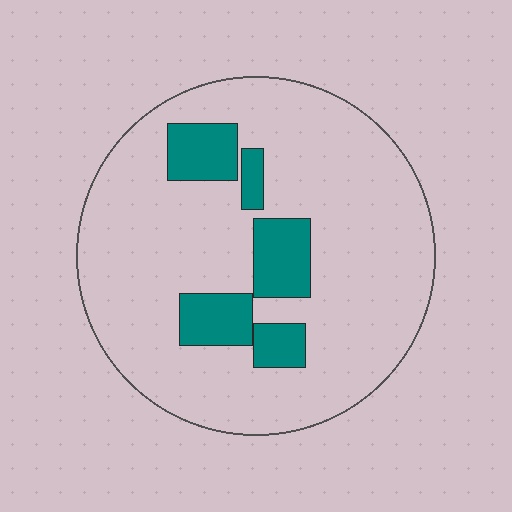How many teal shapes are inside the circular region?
5.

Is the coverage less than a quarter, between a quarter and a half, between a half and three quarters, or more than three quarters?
Less than a quarter.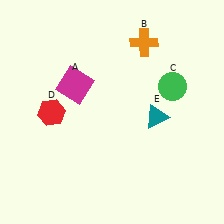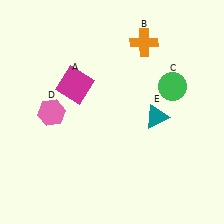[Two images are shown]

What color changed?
The hexagon (D) changed from red in Image 1 to pink in Image 2.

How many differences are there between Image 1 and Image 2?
There is 1 difference between the two images.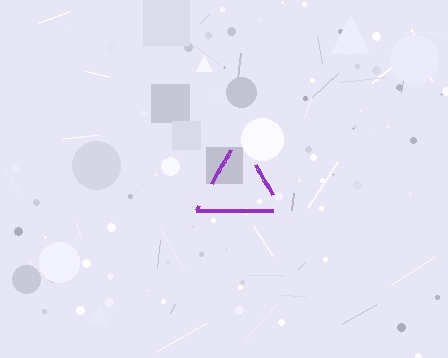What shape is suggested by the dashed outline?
The dashed outline suggests a triangle.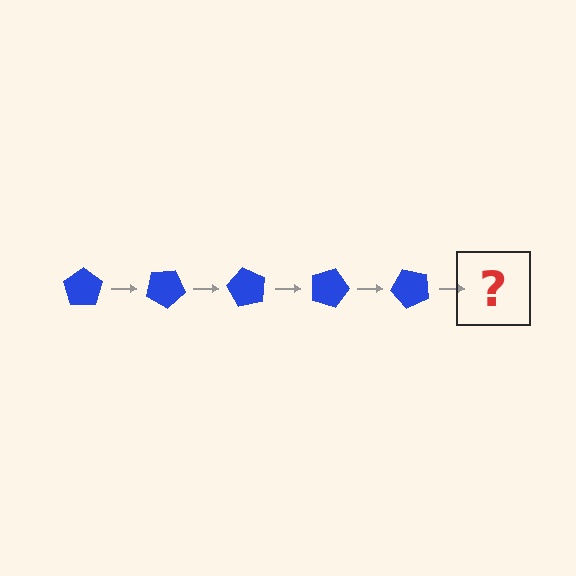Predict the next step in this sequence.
The next step is a blue pentagon rotated 150 degrees.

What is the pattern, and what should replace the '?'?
The pattern is that the pentagon rotates 30 degrees each step. The '?' should be a blue pentagon rotated 150 degrees.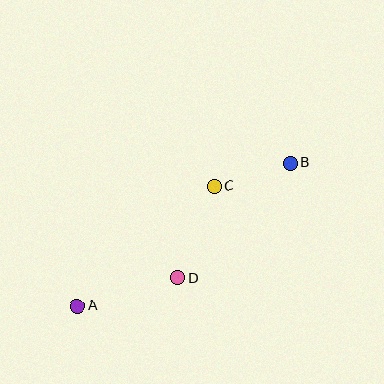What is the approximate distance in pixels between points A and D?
The distance between A and D is approximately 105 pixels.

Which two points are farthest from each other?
Points A and B are farthest from each other.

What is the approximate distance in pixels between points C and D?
The distance between C and D is approximately 99 pixels.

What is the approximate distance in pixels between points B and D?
The distance between B and D is approximately 161 pixels.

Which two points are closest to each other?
Points B and C are closest to each other.